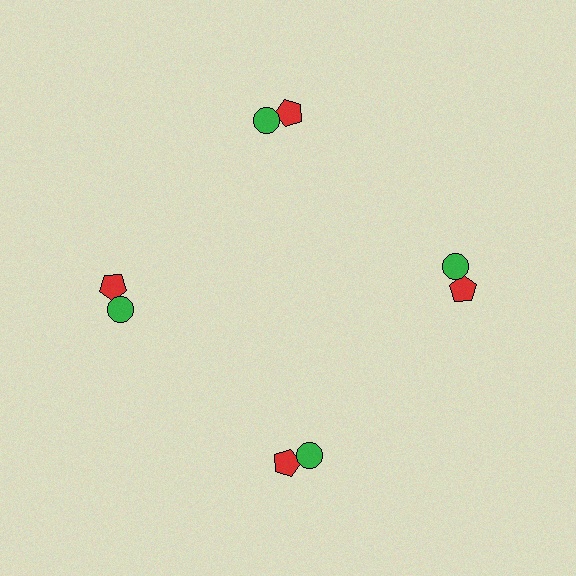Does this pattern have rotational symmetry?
Yes, this pattern has 4-fold rotational symmetry. It looks the same after rotating 90 degrees around the center.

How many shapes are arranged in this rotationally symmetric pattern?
There are 8 shapes, arranged in 4 groups of 2.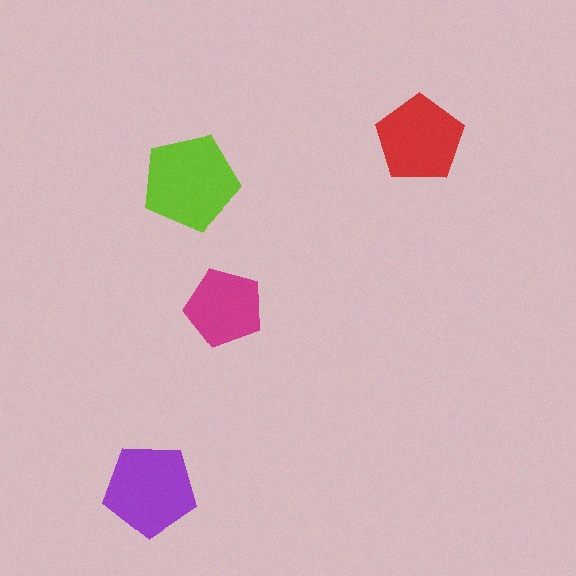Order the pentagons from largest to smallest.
the lime one, the purple one, the red one, the magenta one.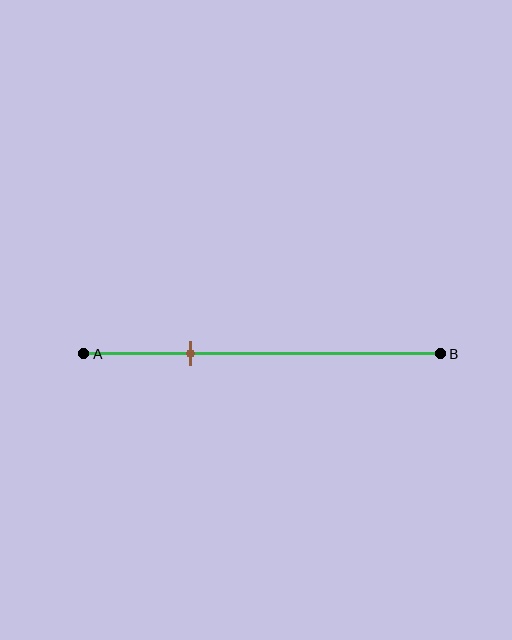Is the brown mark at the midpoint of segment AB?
No, the mark is at about 30% from A, not at the 50% midpoint.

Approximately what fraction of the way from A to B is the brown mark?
The brown mark is approximately 30% of the way from A to B.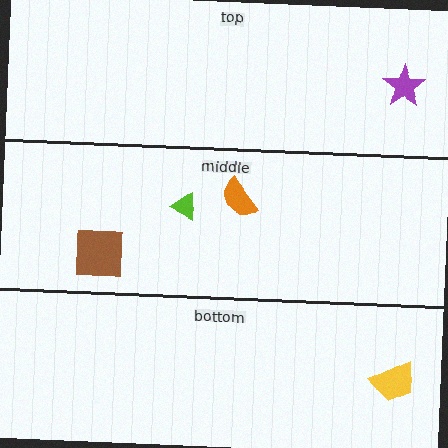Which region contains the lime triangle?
The middle region.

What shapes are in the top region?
The purple star.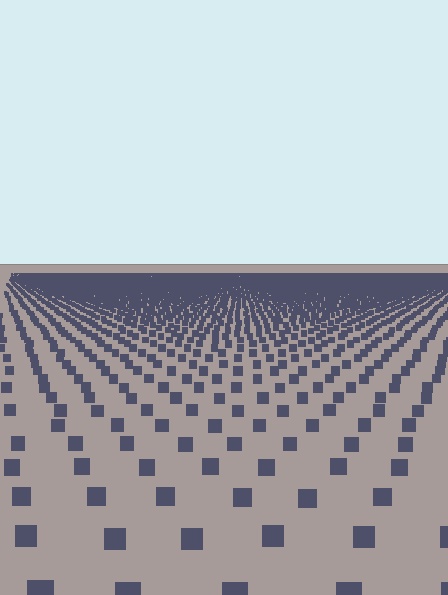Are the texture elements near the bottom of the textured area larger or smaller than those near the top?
Larger. Near the bottom, elements are closer to the viewer and appear at a bigger on-screen size.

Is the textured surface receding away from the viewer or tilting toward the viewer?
The surface is receding away from the viewer. Texture elements get smaller and denser toward the top.